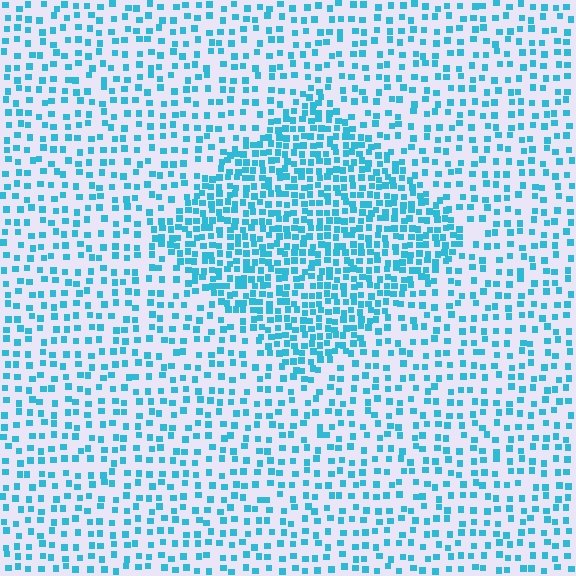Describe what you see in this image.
The image contains small cyan elements arranged at two different densities. A diamond-shaped region is visible where the elements are more densely packed than the surrounding area.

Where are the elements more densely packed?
The elements are more densely packed inside the diamond boundary.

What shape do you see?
I see a diamond.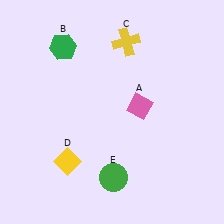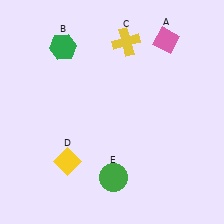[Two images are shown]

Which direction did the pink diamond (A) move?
The pink diamond (A) moved up.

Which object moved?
The pink diamond (A) moved up.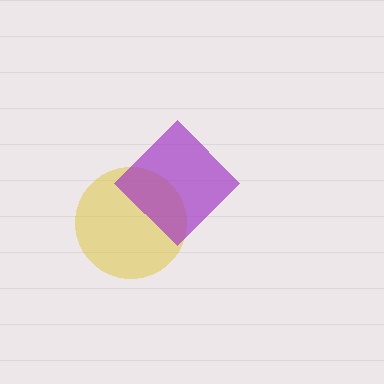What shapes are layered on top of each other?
The layered shapes are: a yellow circle, a purple diamond.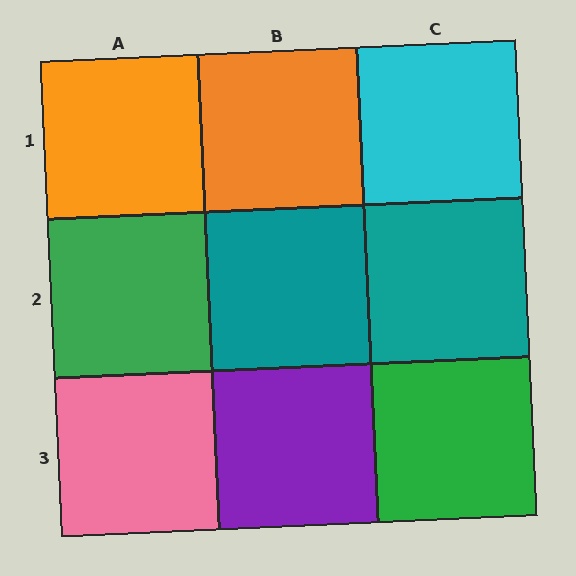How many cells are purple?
1 cell is purple.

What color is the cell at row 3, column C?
Green.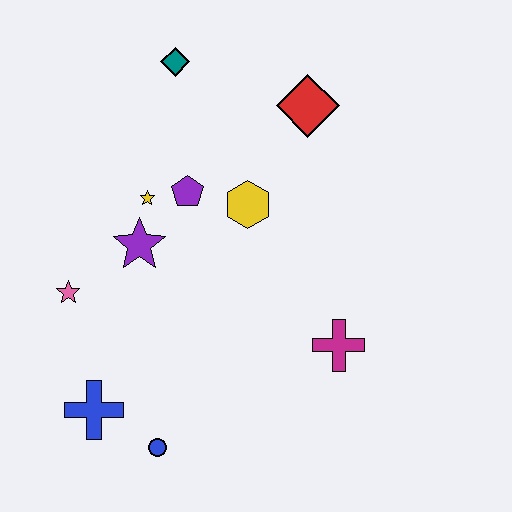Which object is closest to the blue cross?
The blue circle is closest to the blue cross.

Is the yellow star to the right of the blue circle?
No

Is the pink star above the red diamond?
No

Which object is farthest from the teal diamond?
The blue circle is farthest from the teal diamond.